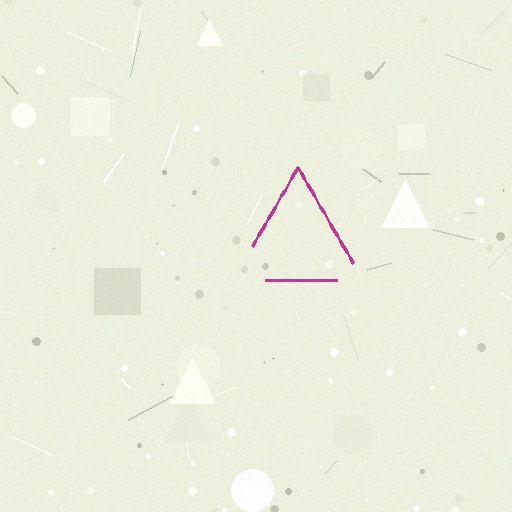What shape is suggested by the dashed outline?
The dashed outline suggests a triangle.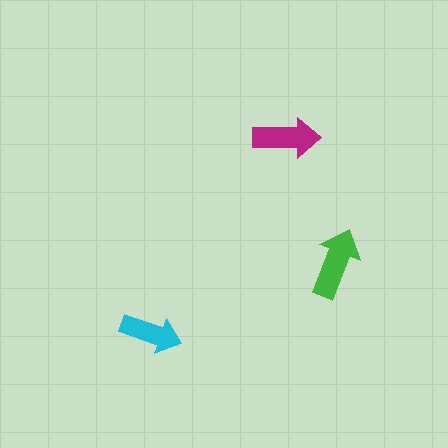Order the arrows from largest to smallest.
the green one, the magenta one, the cyan one.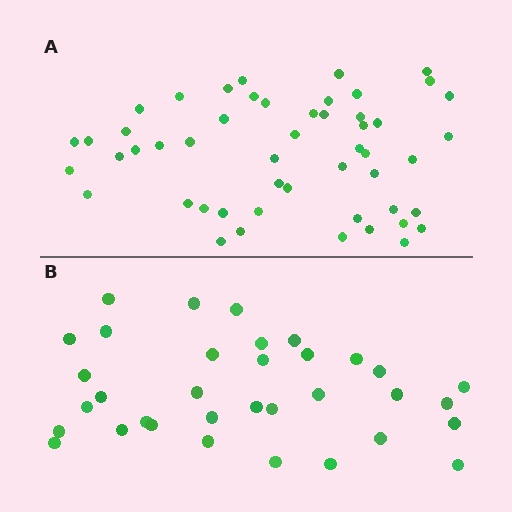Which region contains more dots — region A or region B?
Region A (the top region) has more dots.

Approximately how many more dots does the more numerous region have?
Region A has approximately 15 more dots than region B.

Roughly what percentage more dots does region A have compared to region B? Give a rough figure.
About 50% more.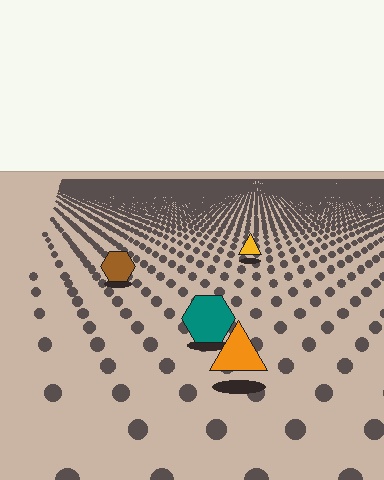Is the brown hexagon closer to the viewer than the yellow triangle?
Yes. The brown hexagon is closer — you can tell from the texture gradient: the ground texture is coarser near it.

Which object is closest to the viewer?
The orange triangle is closest. The texture marks near it are larger and more spread out.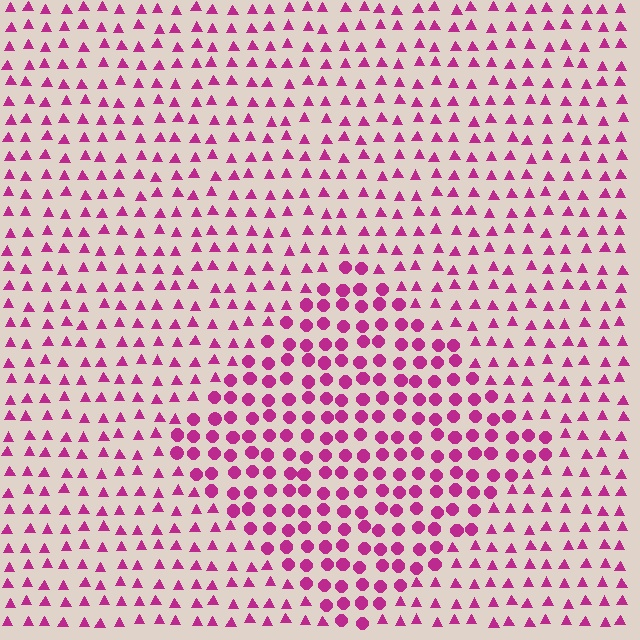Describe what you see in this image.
The image is filled with small magenta elements arranged in a uniform grid. A diamond-shaped region contains circles, while the surrounding area contains triangles. The boundary is defined purely by the change in element shape.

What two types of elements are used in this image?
The image uses circles inside the diamond region and triangles outside it.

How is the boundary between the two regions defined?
The boundary is defined by a change in element shape: circles inside vs. triangles outside. All elements share the same color and spacing.